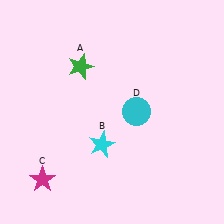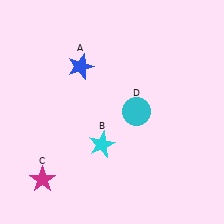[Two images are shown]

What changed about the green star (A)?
In Image 1, A is green. In Image 2, it changed to blue.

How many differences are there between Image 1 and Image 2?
There is 1 difference between the two images.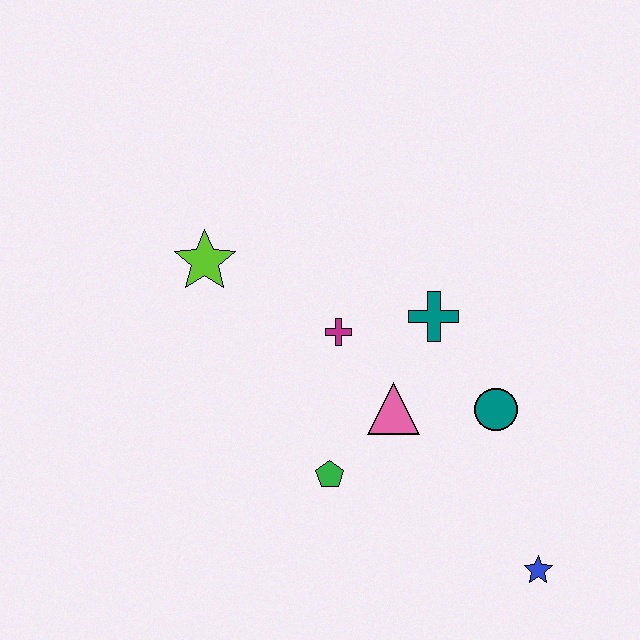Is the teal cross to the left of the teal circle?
Yes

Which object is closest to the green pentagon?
The pink triangle is closest to the green pentagon.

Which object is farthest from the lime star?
The blue star is farthest from the lime star.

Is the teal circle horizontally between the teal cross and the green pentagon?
No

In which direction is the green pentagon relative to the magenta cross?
The green pentagon is below the magenta cross.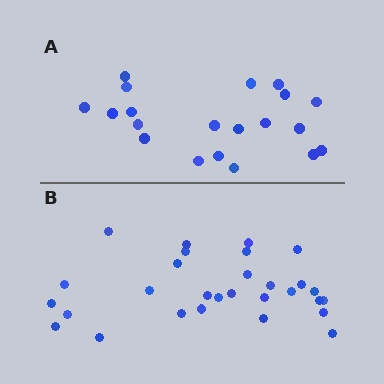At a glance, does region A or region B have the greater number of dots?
Region B (the bottom region) has more dots.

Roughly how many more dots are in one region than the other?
Region B has roughly 8 or so more dots than region A.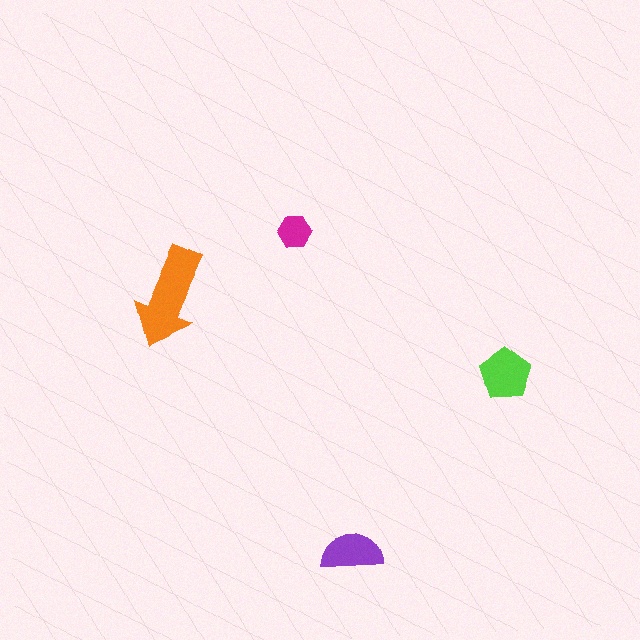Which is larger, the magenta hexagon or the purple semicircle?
The purple semicircle.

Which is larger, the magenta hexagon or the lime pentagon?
The lime pentagon.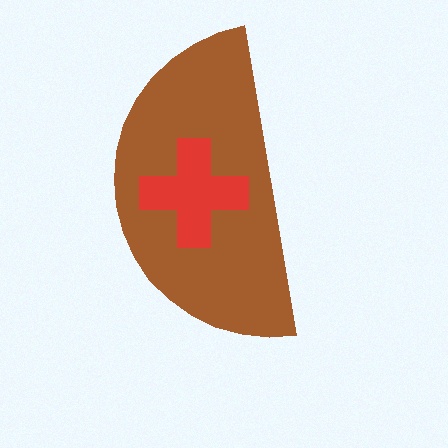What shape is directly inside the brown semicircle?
The red cross.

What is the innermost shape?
The red cross.